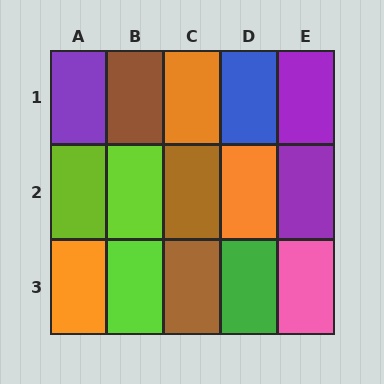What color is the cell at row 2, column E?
Purple.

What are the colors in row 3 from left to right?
Orange, lime, brown, green, pink.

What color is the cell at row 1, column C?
Orange.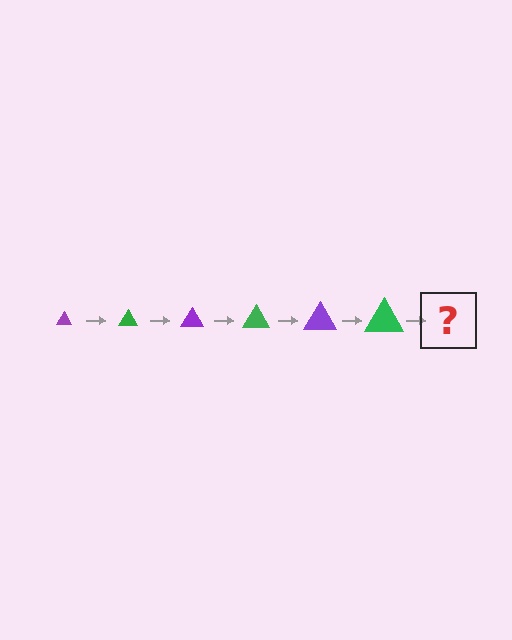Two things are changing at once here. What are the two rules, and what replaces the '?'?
The two rules are that the triangle grows larger each step and the color cycles through purple and green. The '?' should be a purple triangle, larger than the previous one.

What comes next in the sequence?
The next element should be a purple triangle, larger than the previous one.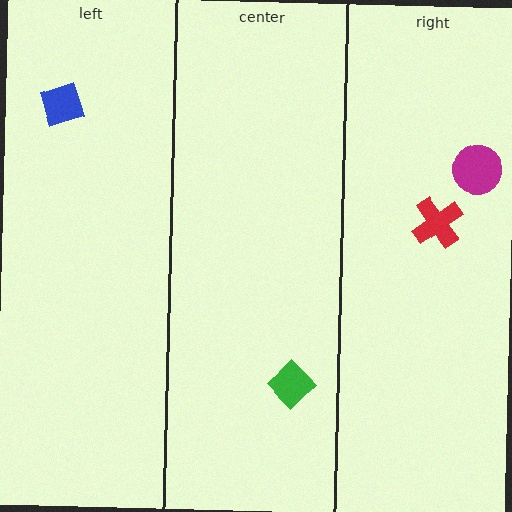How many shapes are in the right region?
2.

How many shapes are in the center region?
1.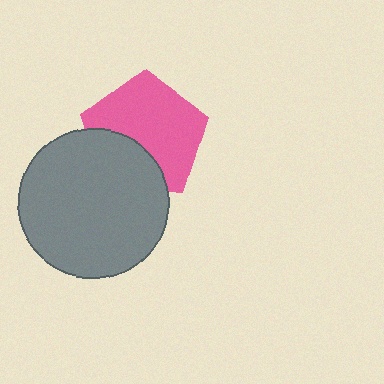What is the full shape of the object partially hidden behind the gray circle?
The partially hidden object is a pink pentagon.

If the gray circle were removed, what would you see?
You would see the complete pink pentagon.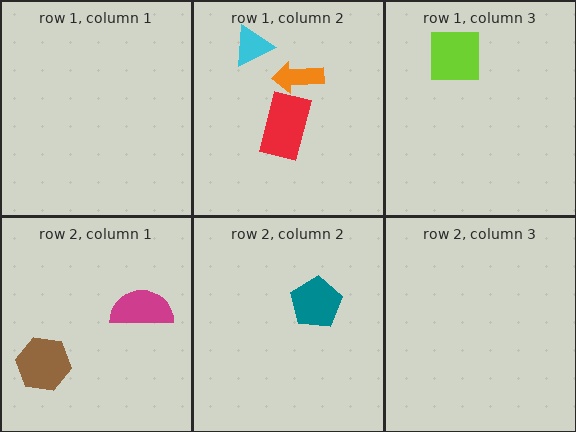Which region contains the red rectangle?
The row 1, column 2 region.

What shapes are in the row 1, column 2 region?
The cyan triangle, the red rectangle, the orange arrow.